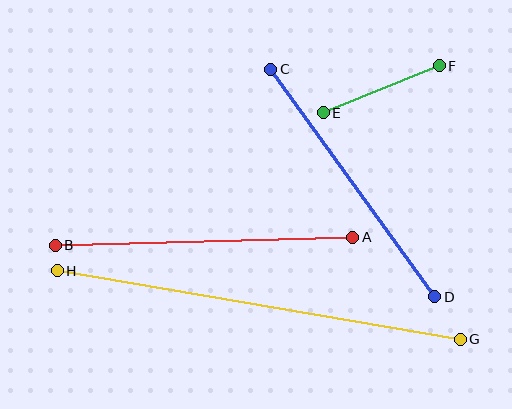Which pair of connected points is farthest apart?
Points G and H are farthest apart.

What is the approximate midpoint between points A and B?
The midpoint is at approximately (204, 241) pixels.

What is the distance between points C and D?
The distance is approximately 280 pixels.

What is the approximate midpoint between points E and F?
The midpoint is at approximately (381, 89) pixels.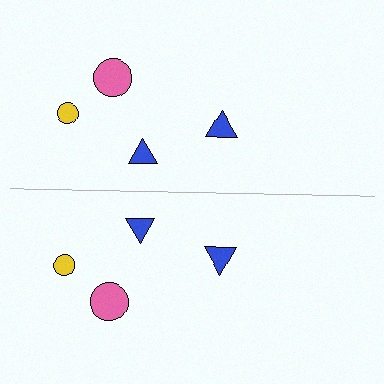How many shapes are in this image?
There are 8 shapes in this image.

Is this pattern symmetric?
Yes, this pattern has bilateral (reflection) symmetry.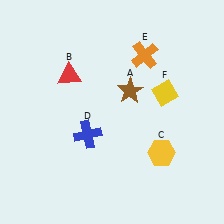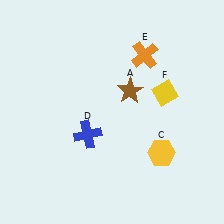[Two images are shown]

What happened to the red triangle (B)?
The red triangle (B) was removed in Image 2. It was in the top-left area of Image 1.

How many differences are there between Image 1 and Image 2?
There is 1 difference between the two images.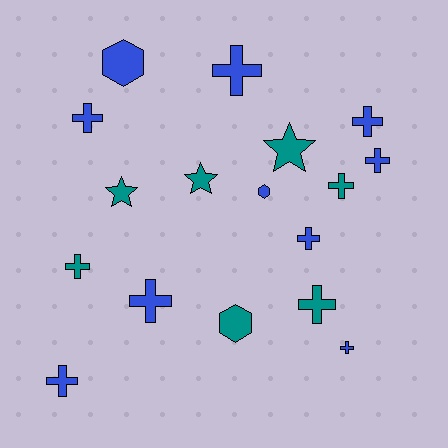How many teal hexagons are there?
There is 1 teal hexagon.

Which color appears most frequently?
Blue, with 10 objects.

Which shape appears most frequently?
Cross, with 11 objects.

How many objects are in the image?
There are 17 objects.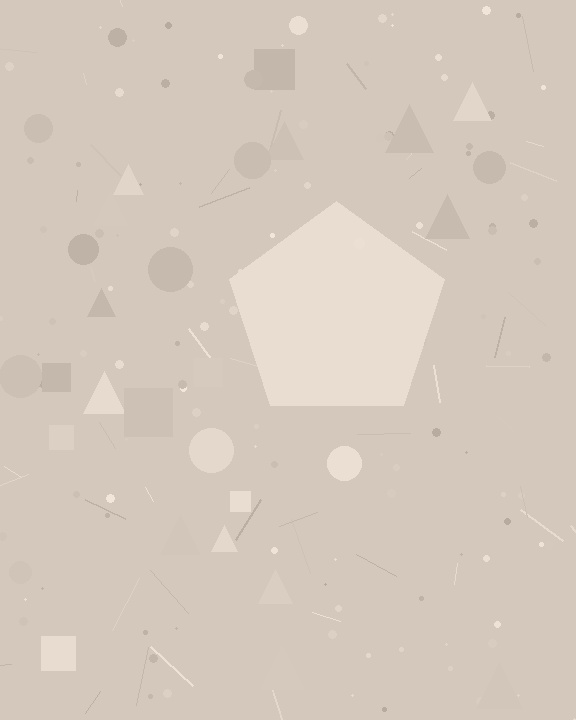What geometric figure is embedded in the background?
A pentagon is embedded in the background.